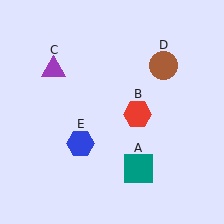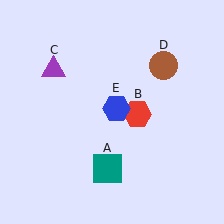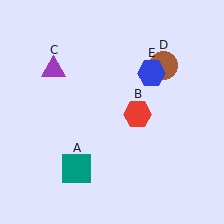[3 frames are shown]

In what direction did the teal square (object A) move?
The teal square (object A) moved left.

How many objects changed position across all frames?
2 objects changed position: teal square (object A), blue hexagon (object E).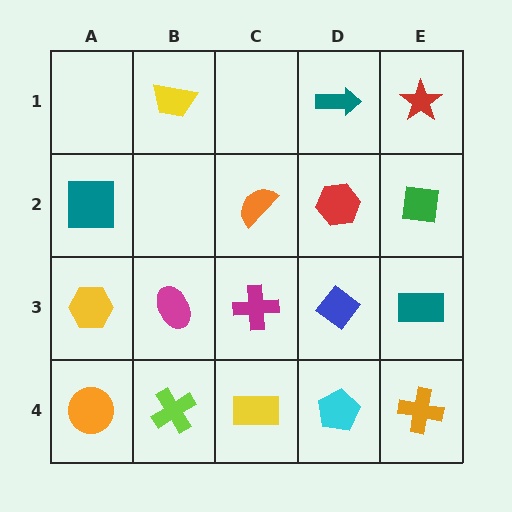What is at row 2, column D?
A red hexagon.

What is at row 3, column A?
A yellow hexagon.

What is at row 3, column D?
A blue diamond.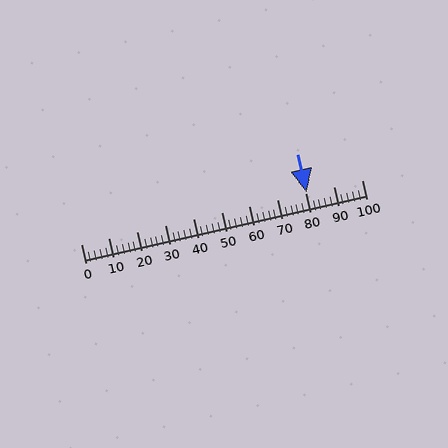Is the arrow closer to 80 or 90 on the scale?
The arrow is closer to 80.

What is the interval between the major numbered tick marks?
The major tick marks are spaced 10 units apart.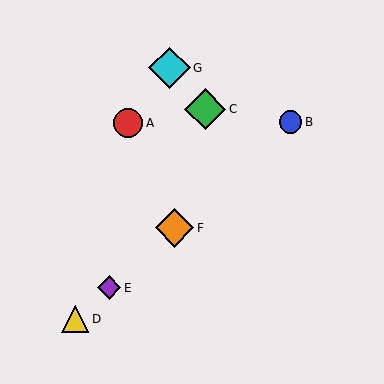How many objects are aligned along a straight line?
4 objects (B, D, E, F) are aligned along a straight line.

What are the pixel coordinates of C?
Object C is at (205, 109).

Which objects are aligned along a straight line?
Objects B, D, E, F are aligned along a straight line.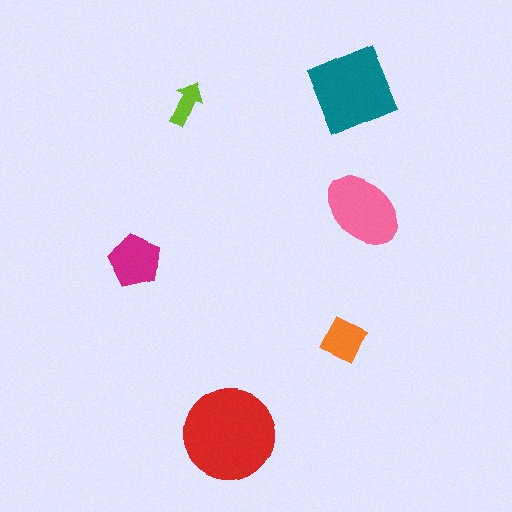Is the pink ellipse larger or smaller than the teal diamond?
Smaller.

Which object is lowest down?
The red circle is bottommost.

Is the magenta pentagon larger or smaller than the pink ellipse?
Smaller.